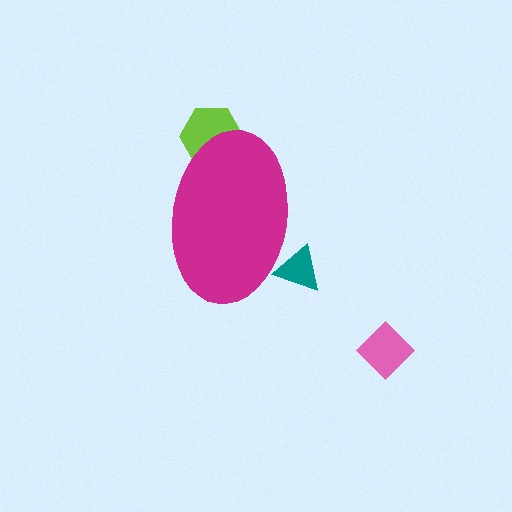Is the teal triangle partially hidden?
Yes, the teal triangle is partially hidden behind the magenta ellipse.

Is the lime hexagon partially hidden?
Yes, the lime hexagon is partially hidden behind the magenta ellipse.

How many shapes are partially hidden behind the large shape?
2 shapes are partially hidden.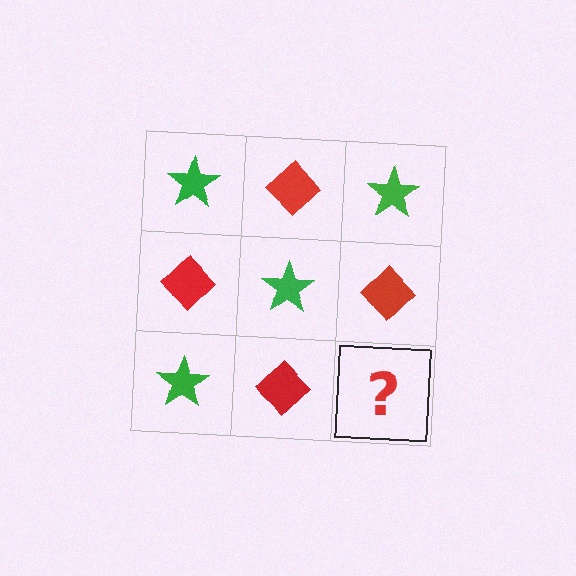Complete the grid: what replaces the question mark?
The question mark should be replaced with a green star.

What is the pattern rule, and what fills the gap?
The rule is that it alternates green star and red diamond in a checkerboard pattern. The gap should be filled with a green star.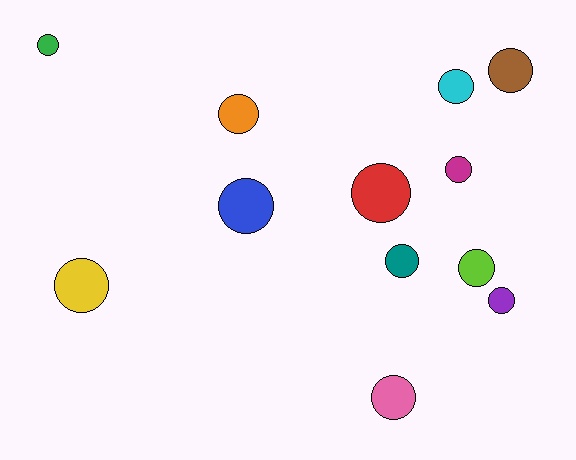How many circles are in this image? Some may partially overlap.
There are 12 circles.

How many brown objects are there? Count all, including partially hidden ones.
There is 1 brown object.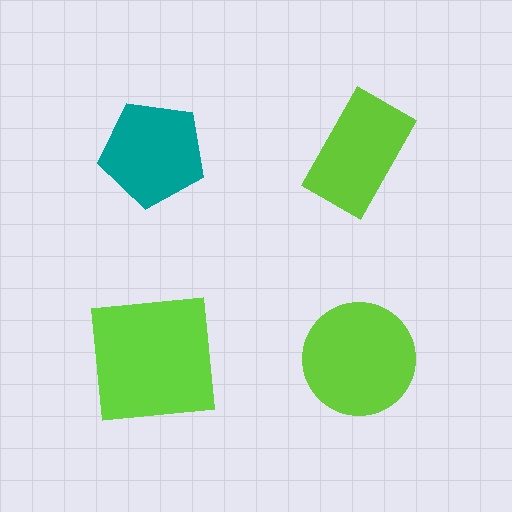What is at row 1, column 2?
A lime rectangle.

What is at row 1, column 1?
A teal pentagon.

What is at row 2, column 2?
A lime circle.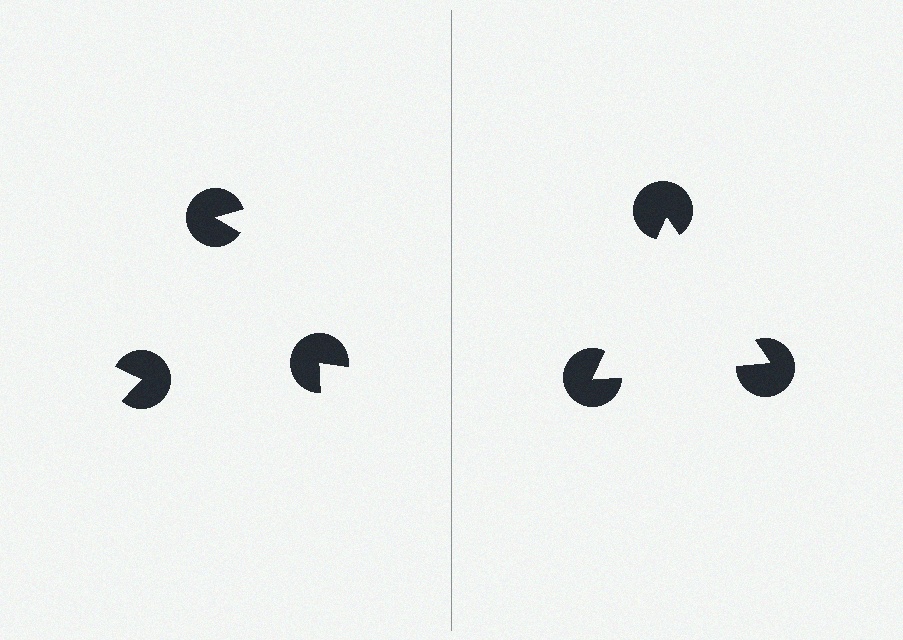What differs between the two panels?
The pac-man discs are positioned identically on both sides; only the wedge orientations differ. On the right they align to a triangle; on the left they are misaligned.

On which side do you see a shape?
An illusory triangle appears on the right side. On the left side the wedge cuts are rotated, so no coherent shape forms.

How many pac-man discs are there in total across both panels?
6 — 3 on each side.